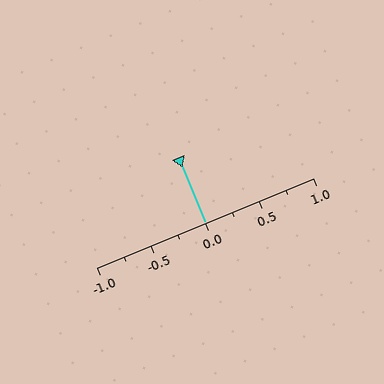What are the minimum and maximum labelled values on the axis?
The axis runs from -1.0 to 1.0.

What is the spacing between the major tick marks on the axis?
The major ticks are spaced 0.5 apart.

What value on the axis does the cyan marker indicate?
The marker indicates approximately 0.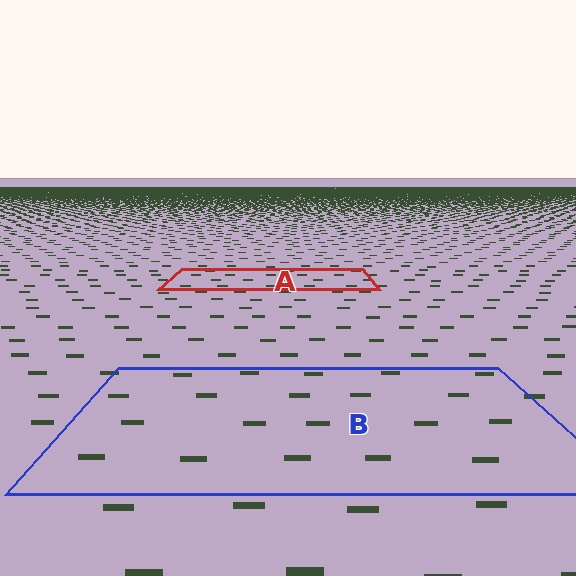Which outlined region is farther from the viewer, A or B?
Region A is farther from the viewer — the texture elements inside it appear smaller and more densely packed.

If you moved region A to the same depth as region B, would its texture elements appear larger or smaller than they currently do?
They would appear larger. At a closer depth, the same texture elements are projected at a bigger on-screen size.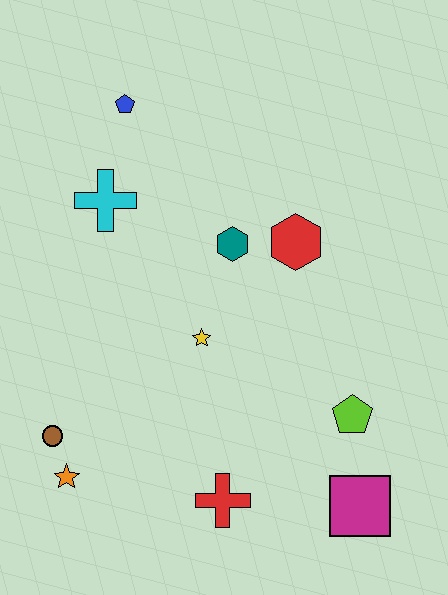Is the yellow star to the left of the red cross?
Yes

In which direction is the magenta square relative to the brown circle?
The magenta square is to the right of the brown circle.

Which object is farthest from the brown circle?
The blue pentagon is farthest from the brown circle.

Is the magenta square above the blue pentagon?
No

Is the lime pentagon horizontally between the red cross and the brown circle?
No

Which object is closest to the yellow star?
The teal hexagon is closest to the yellow star.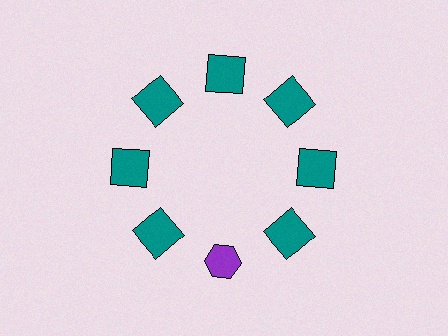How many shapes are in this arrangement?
There are 8 shapes arranged in a ring pattern.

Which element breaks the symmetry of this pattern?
The purple hexagon at roughly the 6 o'clock position breaks the symmetry. All other shapes are teal squares.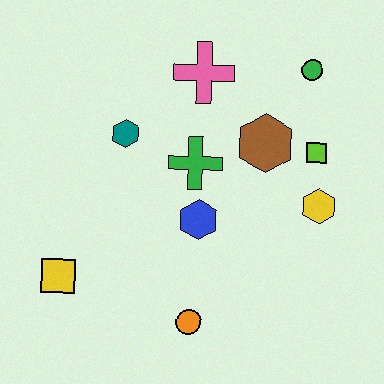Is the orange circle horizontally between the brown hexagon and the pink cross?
No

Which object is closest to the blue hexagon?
The green cross is closest to the blue hexagon.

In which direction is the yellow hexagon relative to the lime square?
The yellow hexagon is below the lime square.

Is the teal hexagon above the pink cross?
No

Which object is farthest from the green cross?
The yellow square is farthest from the green cross.